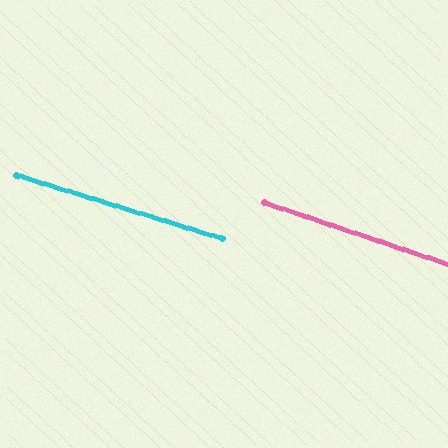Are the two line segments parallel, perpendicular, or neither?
Parallel — their directions differ by only 1.5°.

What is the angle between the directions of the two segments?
Approximately 1 degree.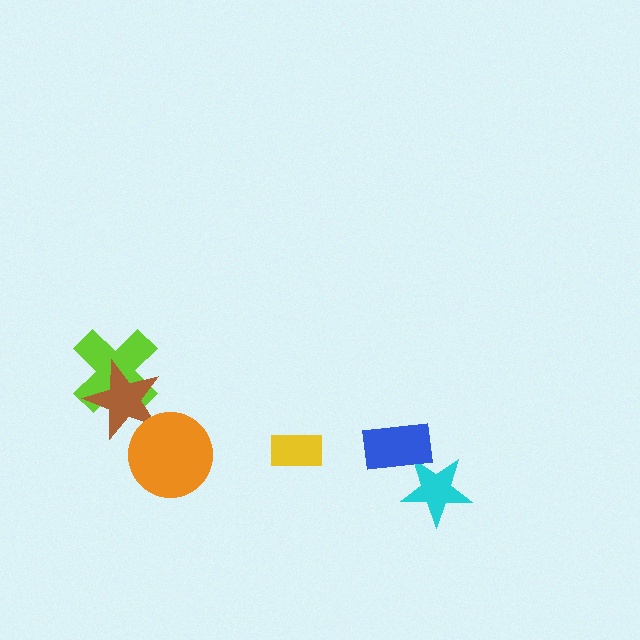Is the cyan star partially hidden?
Yes, it is partially covered by another shape.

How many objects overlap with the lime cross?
1 object overlaps with the lime cross.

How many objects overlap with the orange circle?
1 object overlaps with the orange circle.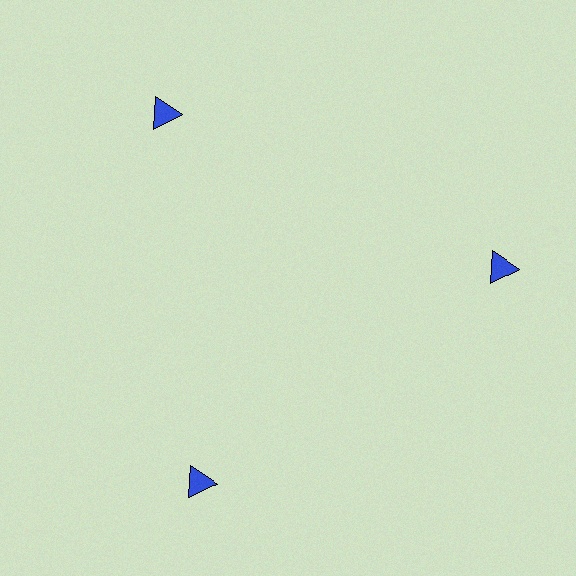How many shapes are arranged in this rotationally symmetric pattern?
There are 3 shapes, arranged in 3 groups of 1.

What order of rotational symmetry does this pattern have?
This pattern has 3-fold rotational symmetry.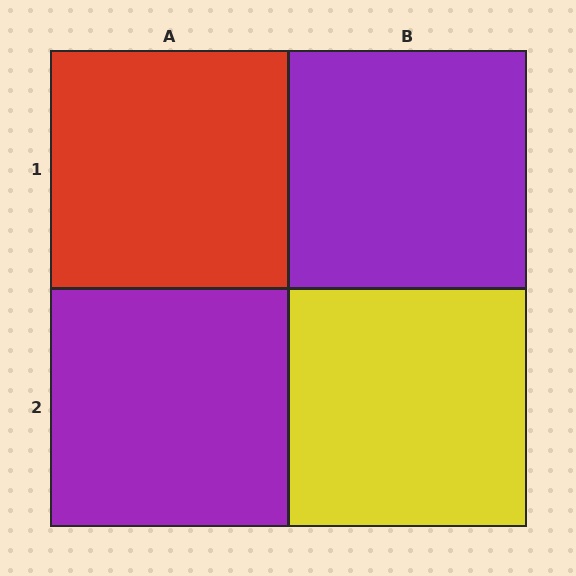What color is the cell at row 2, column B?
Yellow.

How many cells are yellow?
1 cell is yellow.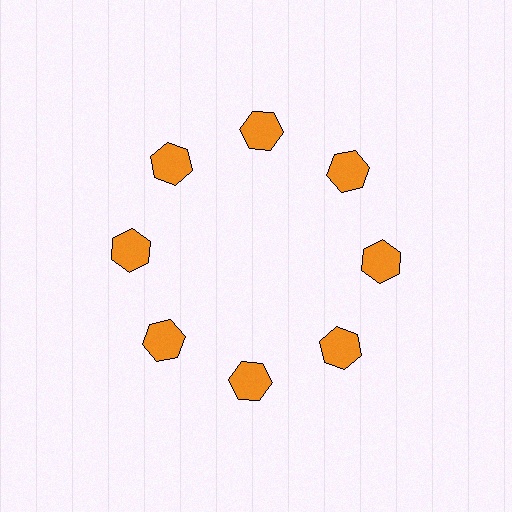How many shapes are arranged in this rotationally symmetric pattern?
There are 8 shapes, arranged in 8 groups of 1.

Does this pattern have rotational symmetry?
Yes, this pattern has 8-fold rotational symmetry. It looks the same after rotating 45 degrees around the center.